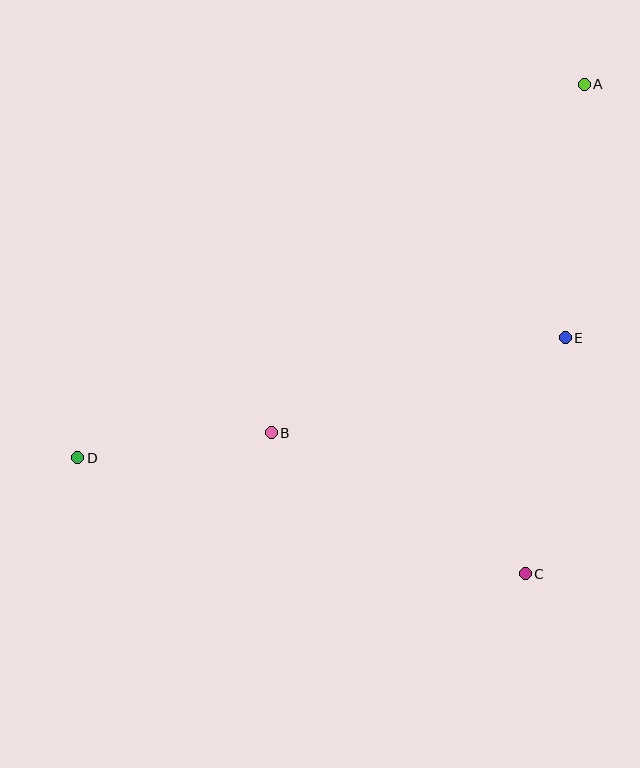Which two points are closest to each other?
Points B and D are closest to each other.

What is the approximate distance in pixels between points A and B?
The distance between A and B is approximately 469 pixels.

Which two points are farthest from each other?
Points A and D are farthest from each other.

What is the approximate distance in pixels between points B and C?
The distance between B and C is approximately 291 pixels.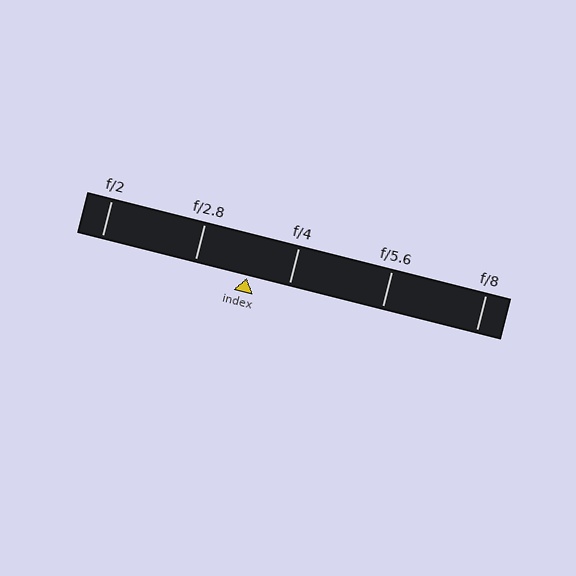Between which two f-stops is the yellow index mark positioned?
The index mark is between f/2.8 and f/4.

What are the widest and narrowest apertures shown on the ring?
The widest aperture shown is f/2 and the narrowest is f/8.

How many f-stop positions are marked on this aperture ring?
There are 5 f-stop positions marked.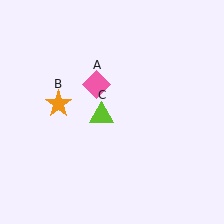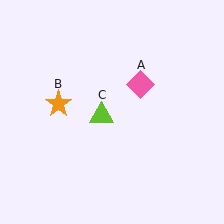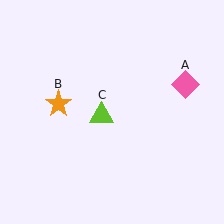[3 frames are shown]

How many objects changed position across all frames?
1 object changed position: pink diamond (object A).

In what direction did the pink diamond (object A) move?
The pink diamond (object A) moved right.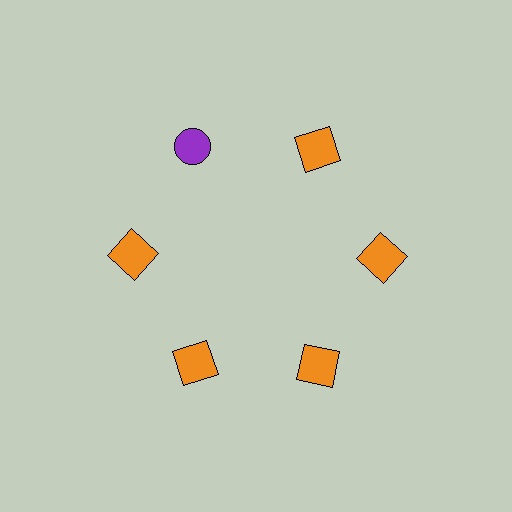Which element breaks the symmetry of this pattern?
The purple circle at roughly the 11 o'clock position breaks the symmetry. All other shapes are orange squares.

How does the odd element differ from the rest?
It differs in both color (purple instead of orange) and shape (circle instead of square).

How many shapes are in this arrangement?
There are 6 shapes arranged in a ring pattern.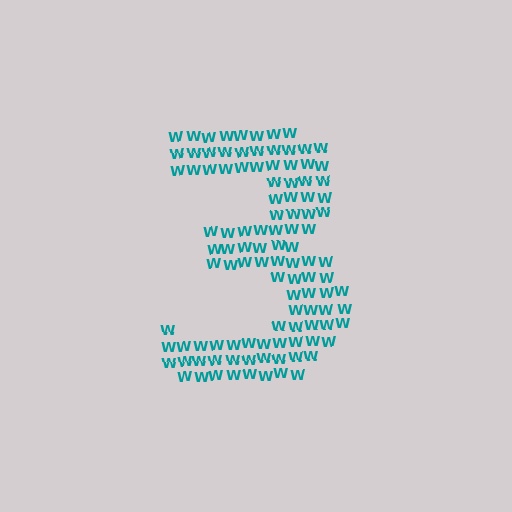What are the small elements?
The small elements are letter W's.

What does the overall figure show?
The overall figure shows the digit 3.